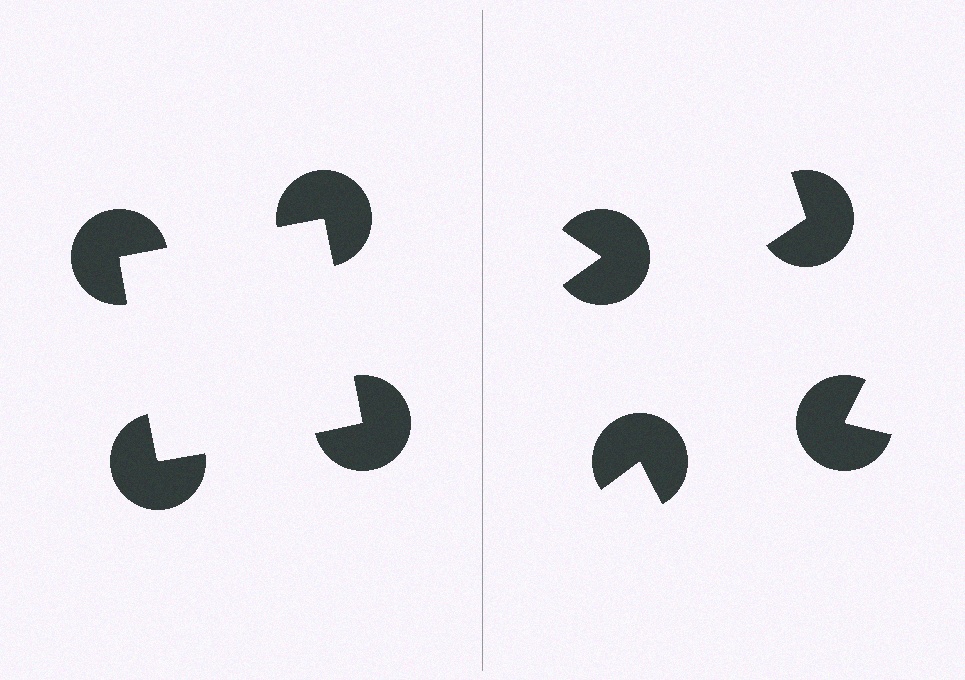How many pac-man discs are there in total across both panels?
8 — 4 on each side.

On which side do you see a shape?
An illusory square appears on the left side. On the right side the wedge cuts are rotated, so no coherent shape forms.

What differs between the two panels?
The pac-man discs are positioned identically on both sides; only the wedge orientations differ. On the left they align to a square; on the right they are misaligned.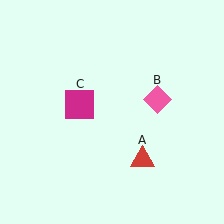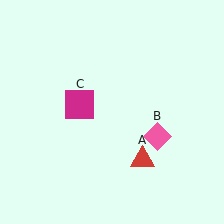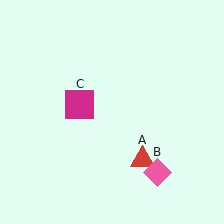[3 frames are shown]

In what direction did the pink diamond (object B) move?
The pink diamond (object B) moved down.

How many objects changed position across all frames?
1 object changed position: pink diamond (object B).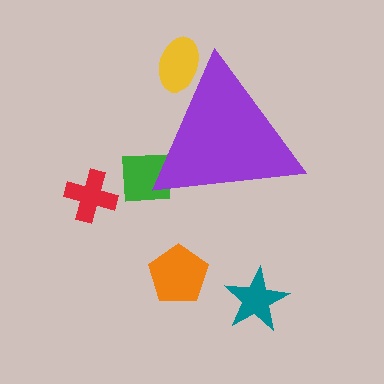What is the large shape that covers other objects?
A purple triangle.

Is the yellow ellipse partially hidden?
Yes, the yellow ellipse is partially hidden behind the purple triangle.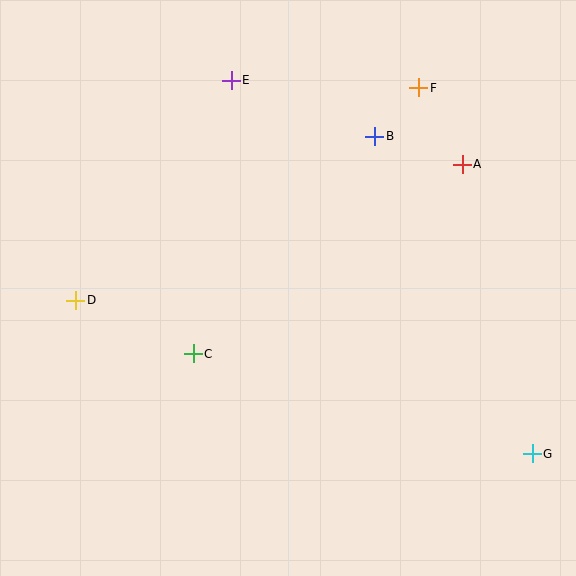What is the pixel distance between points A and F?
The distance between A and F is 88 pixels.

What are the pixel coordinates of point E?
Point E is at (231, 80).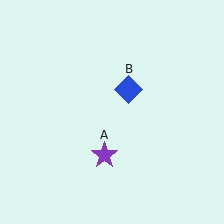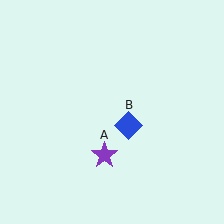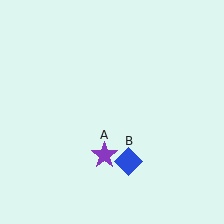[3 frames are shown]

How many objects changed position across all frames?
1 object changed position: blue diamond (object B).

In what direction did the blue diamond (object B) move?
The blue diamond (object B) moved down.